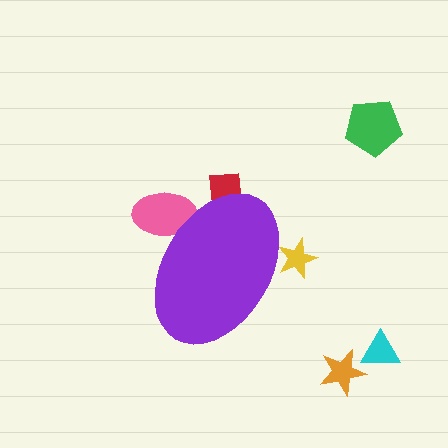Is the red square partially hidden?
Yes, the red square is partially hidden behind the purple ellipse.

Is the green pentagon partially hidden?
No, the green pentagon is fully visible.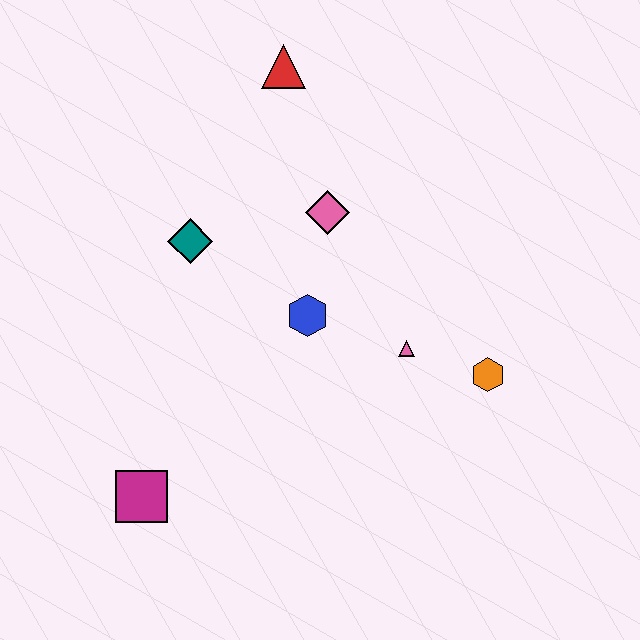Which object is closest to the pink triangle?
The orange hexagon is closest to the pink triangle.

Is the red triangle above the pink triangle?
Yes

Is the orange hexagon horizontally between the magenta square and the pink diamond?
No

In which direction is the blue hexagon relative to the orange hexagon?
The blue hexagon is to the left of the orange hexagon.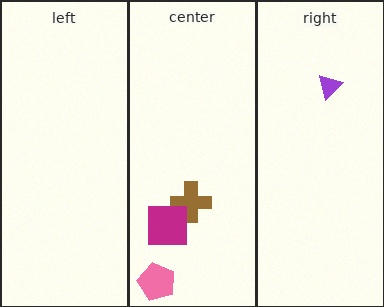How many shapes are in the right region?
1.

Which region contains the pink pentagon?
The center region.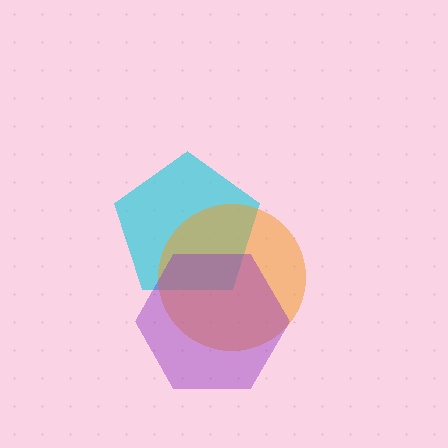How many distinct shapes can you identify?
There are 3 distinct shapes: a cyan pentagon, an orange circle, a purple hexagon.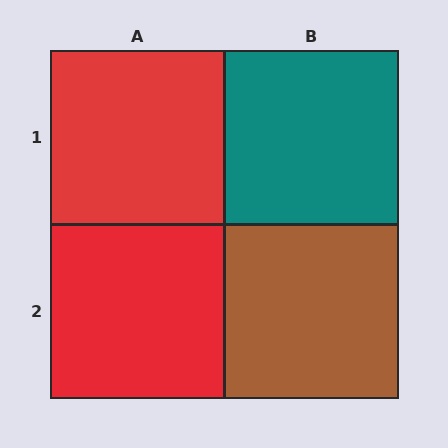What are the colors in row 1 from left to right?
Red, teal.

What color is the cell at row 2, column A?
Red.